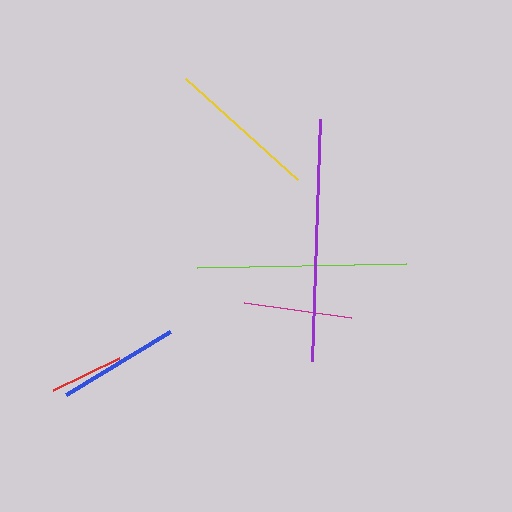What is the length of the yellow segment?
The yellow segment is approximately 151 pixels long.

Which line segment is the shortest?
The red line is the shortest at approximately 74 pixels.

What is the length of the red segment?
The red segment is approximately 74 pixels long.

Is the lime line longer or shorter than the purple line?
The purple line is longer than the lime line.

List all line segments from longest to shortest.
From longest to shortest: purple, lime, yellow, blue, magenta, red.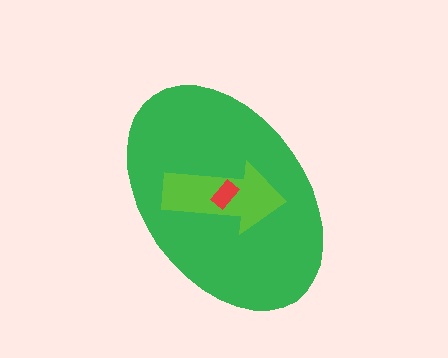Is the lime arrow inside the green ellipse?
Yes.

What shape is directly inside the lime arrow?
The red rectangle.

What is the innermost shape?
The red rectangle.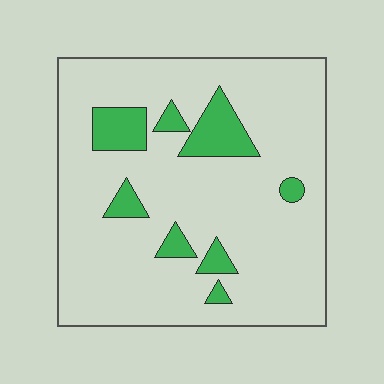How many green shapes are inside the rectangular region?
8.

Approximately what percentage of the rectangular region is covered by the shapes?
Approximately 15%.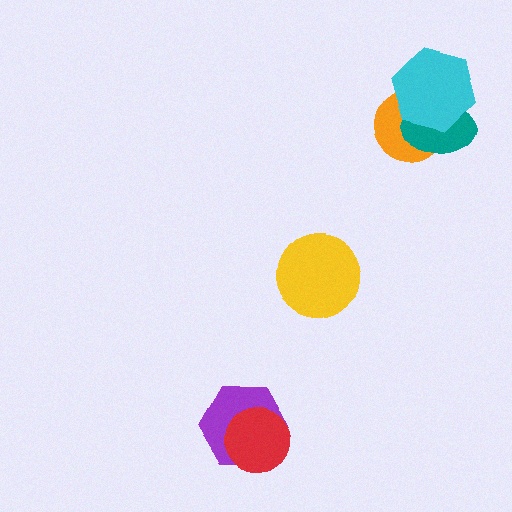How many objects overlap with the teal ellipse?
2 objects overlap with the teal ellipse.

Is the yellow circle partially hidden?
No, no other shape covers it.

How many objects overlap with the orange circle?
2 objects overlap with the orange circle.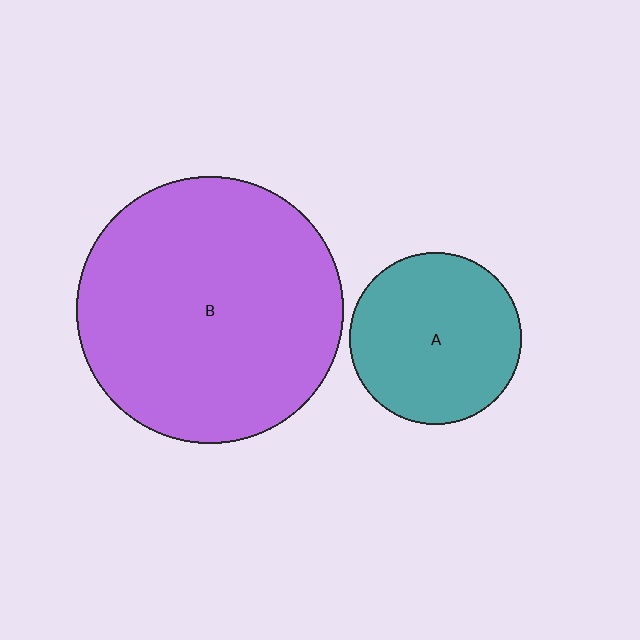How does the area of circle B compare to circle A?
Approximately 2.4 times.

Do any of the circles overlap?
No, none of the circles overlap.